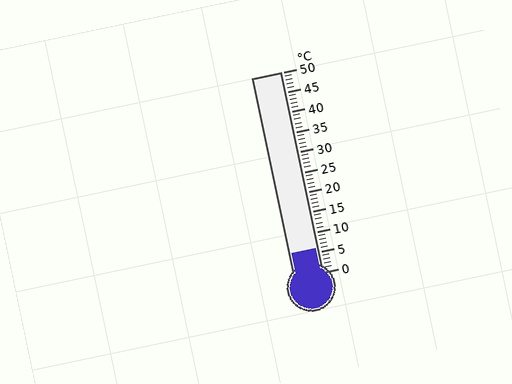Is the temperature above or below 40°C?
The temperature is below 40°C.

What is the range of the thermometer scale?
The thermometer scale ranges from 0°C to 50°C.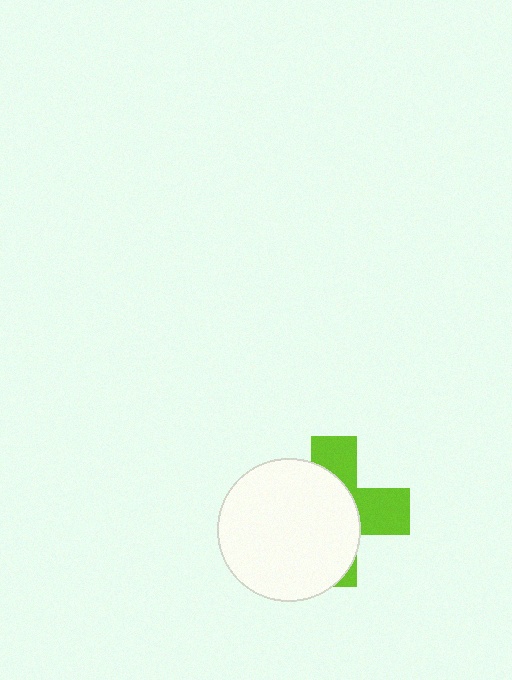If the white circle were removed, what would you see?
You would see the complete lime cross.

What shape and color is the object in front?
The object in front is a white circle.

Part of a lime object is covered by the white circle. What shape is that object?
It is a cross.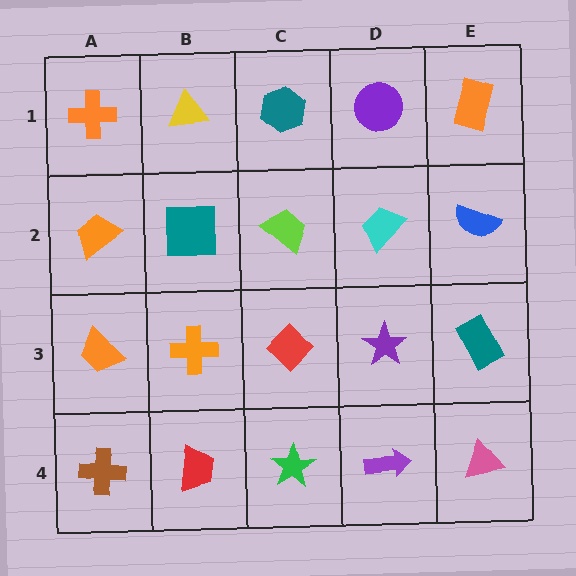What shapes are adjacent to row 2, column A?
An orange cross (row 1, column A), an orange trapezoid (row 3, column A), a teal square (row 2, column B).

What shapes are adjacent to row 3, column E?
A blue semicircle (row 2, column E), a pink triangle (row 4, column E), a purple star (row 3, column D).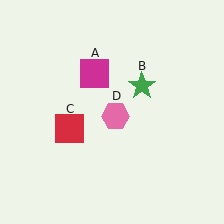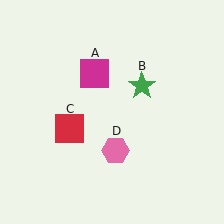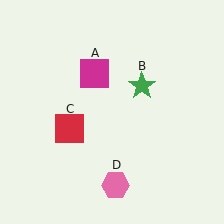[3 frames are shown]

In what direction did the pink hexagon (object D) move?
The pink hexagon (object D) moved down.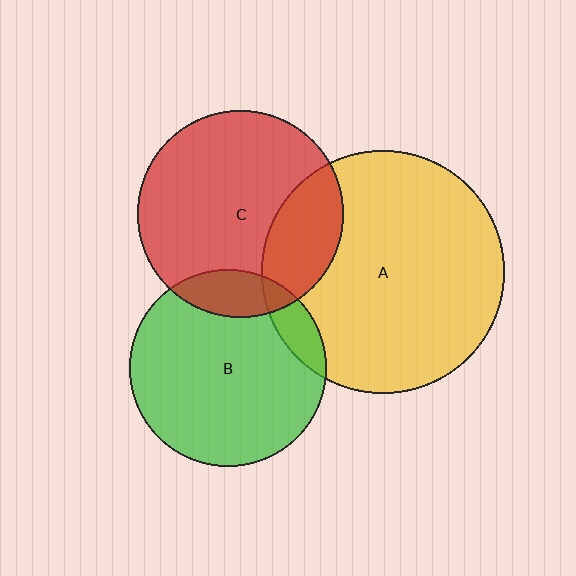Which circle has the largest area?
Circle A (yellow).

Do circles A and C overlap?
Yes.